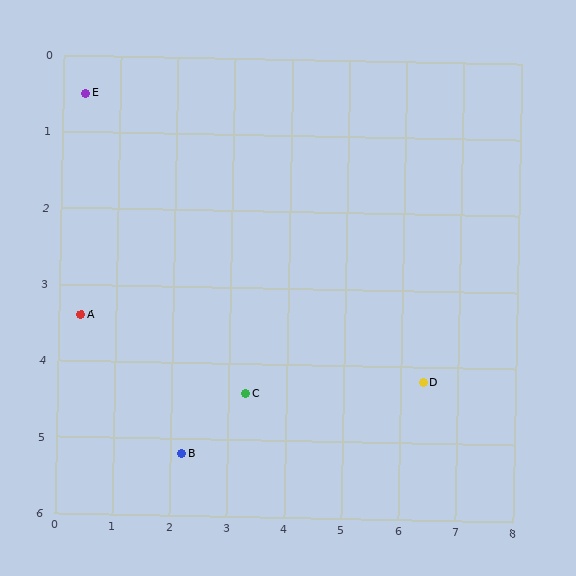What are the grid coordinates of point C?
Point C is at approximately (3.3, 4.4).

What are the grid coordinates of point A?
Point A is at approximately (0.4, 3.4).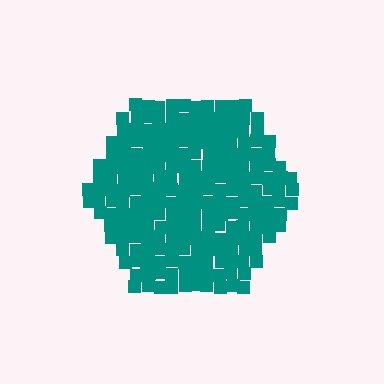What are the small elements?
The small elements are squares.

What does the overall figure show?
The overall figure shows a hexagon.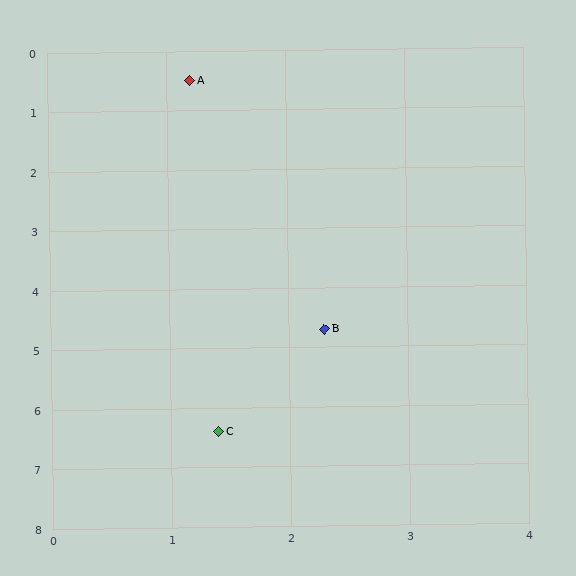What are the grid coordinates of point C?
Point C is at approximately (1.4, 6.4).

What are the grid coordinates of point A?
Point A is at approximately (1.2, 0.5).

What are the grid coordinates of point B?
Point B is at approximately (2.3, 4.7).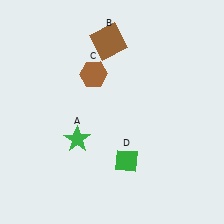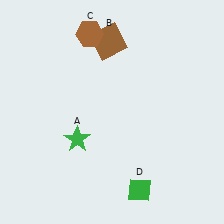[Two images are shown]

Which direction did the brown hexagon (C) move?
The brown hexagon (C) moved up.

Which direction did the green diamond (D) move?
The green diamond (D) moved down.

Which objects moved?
The objects that moved are: the brown hexagon (C), the green diamond (D).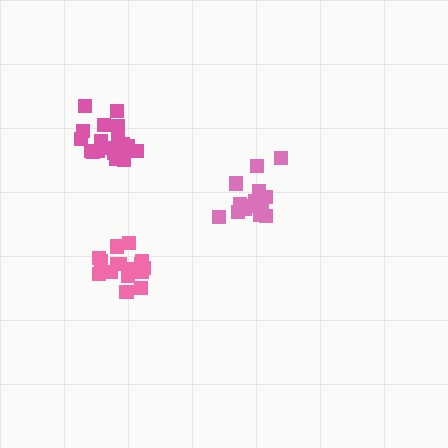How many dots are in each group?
Group 1: 18 dots, Group 2: 15 dots, Group 3: 17 dots (50 total).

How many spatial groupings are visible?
There are 3 spatial groupings.